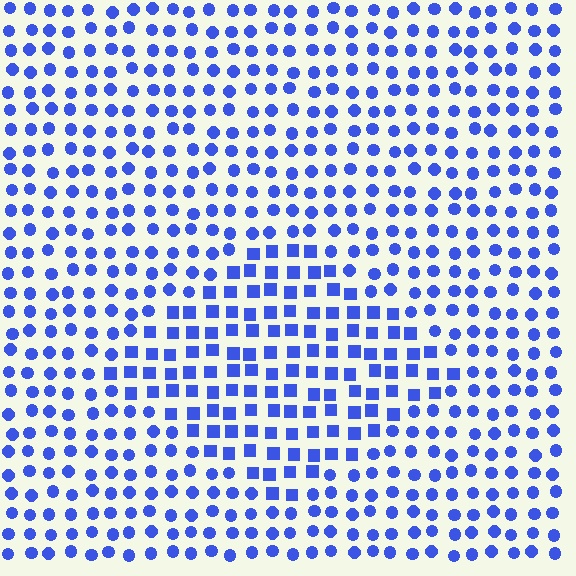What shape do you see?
I see a diamond.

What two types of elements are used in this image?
The image uses squares inside the diamond region and circles outside it.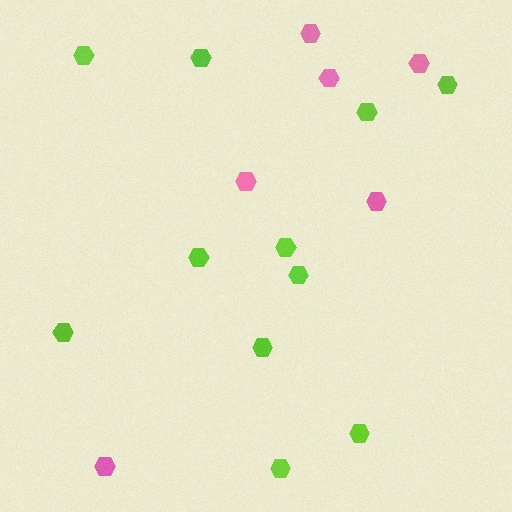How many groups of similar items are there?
There are 2 groups: one group of pink hexagons (6) and one group of lime hexagons (11).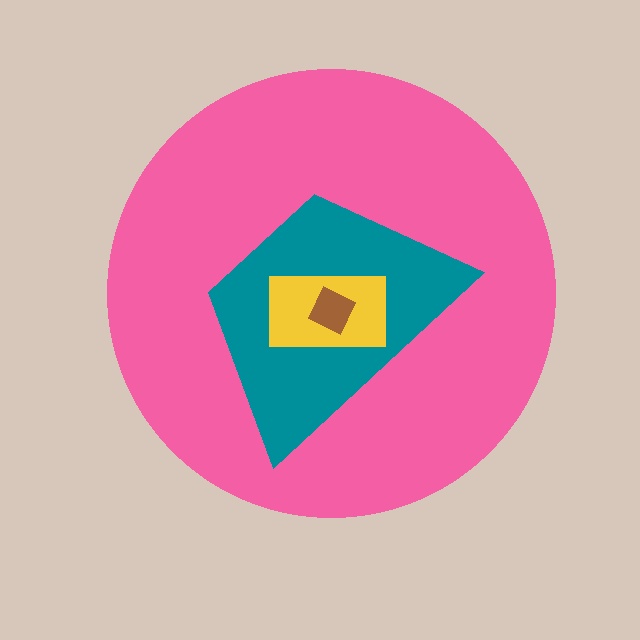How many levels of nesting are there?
4.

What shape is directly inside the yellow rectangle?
The brown diamond.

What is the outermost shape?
The pink circle.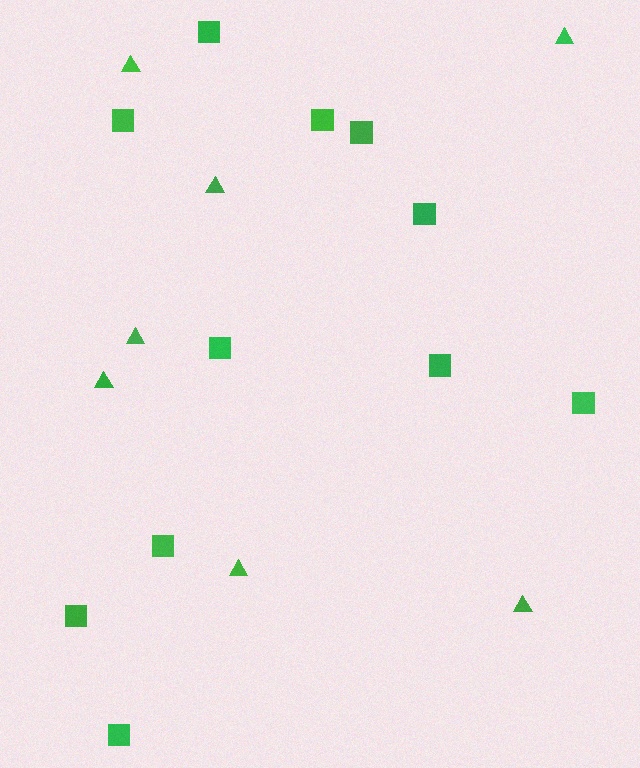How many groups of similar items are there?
There are 2 groups: one group of triangles (7) and one group of squares (11).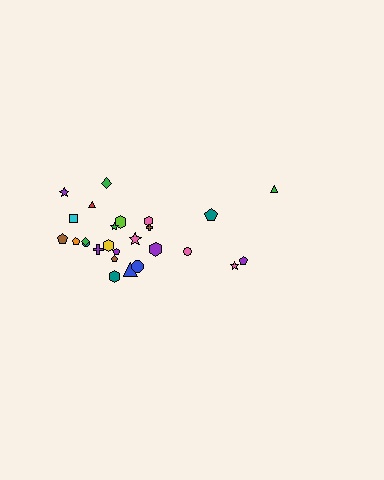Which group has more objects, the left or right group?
The left group.